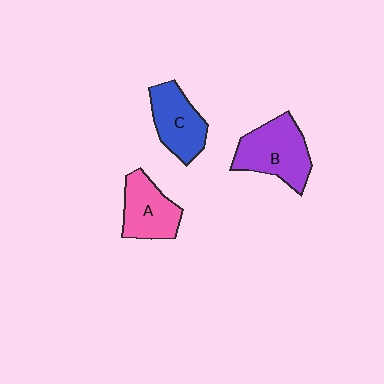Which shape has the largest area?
Shape B (purple).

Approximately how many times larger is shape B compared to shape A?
Approximately 1.3 times.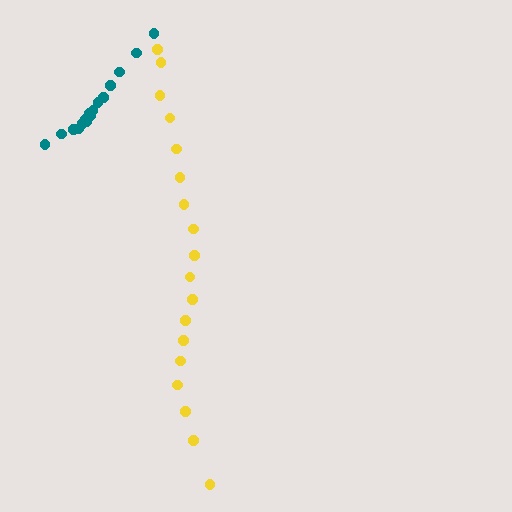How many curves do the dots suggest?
There are 2 distinct paths.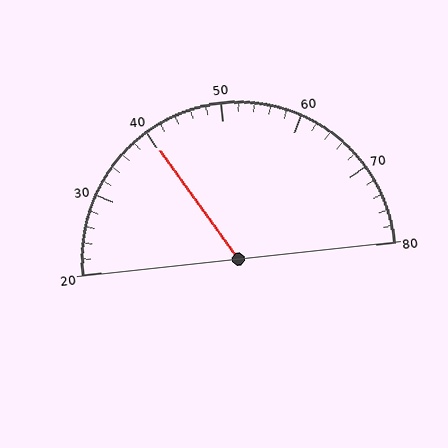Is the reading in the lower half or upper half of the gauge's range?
The reading is in the lower half of the range (20 to 80).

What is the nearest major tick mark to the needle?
The nearest major tick mark is 40.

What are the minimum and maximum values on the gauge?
The gauge ranges from 20 to 80.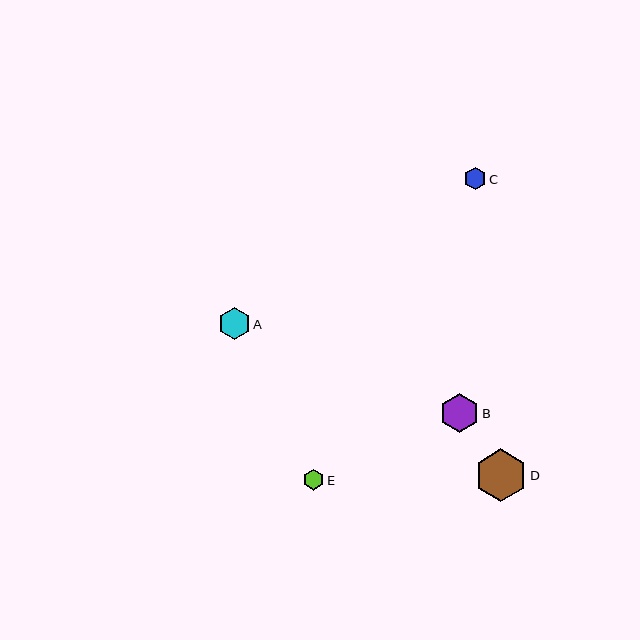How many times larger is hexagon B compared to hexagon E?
Hexagon B is approximately 1.9 times the size of hexagon E.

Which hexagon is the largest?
Hexagon D is the largest with a size of approximately 53 pixels.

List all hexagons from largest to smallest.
From largest to smallest: D, B, A, C, E.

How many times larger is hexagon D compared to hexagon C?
Hexagon D is approximately 2.3 times the size of hexagon C.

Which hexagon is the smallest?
Hexagon E is the smallest with a size of approximately 21 pixels.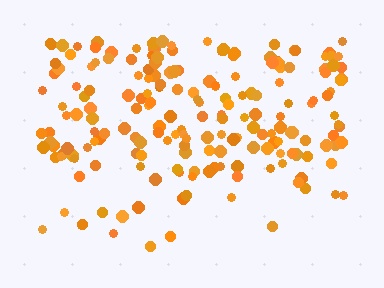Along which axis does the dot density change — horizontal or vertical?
Vertical.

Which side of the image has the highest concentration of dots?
The top.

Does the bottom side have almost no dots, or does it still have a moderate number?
Still a moderate number, just noticeably fewer than the top.